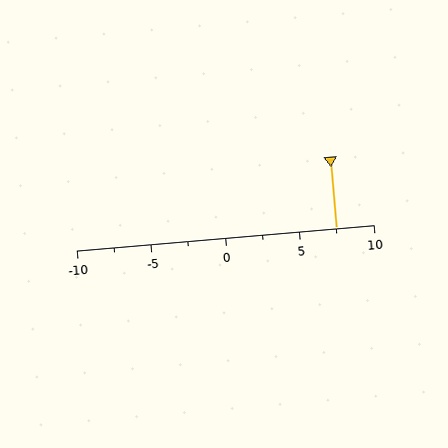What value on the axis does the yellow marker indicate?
The marker indicates approximately 7.5.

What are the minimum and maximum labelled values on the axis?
The axis runs from -10 to 10.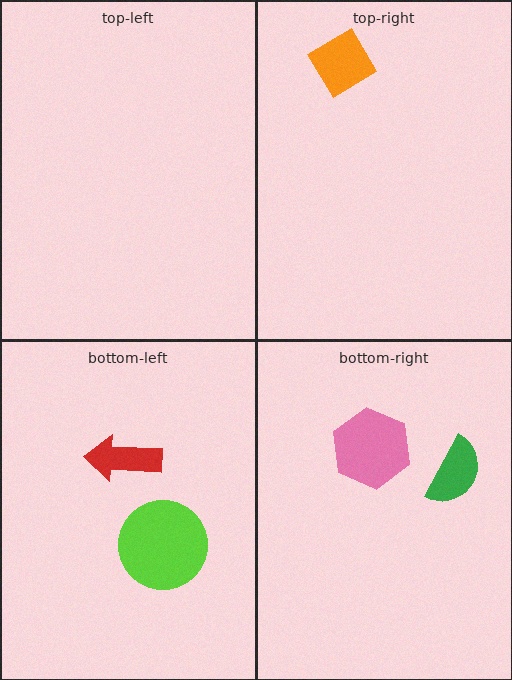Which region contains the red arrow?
The bottom-left region.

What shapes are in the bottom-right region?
The green semicircle, the pink hexagon.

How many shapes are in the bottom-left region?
2.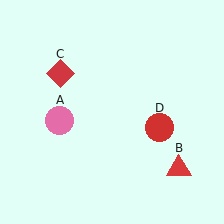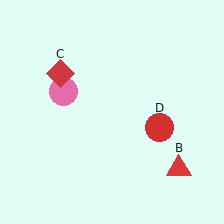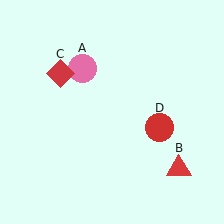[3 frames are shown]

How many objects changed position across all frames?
1 object changed position: pink circle (object A).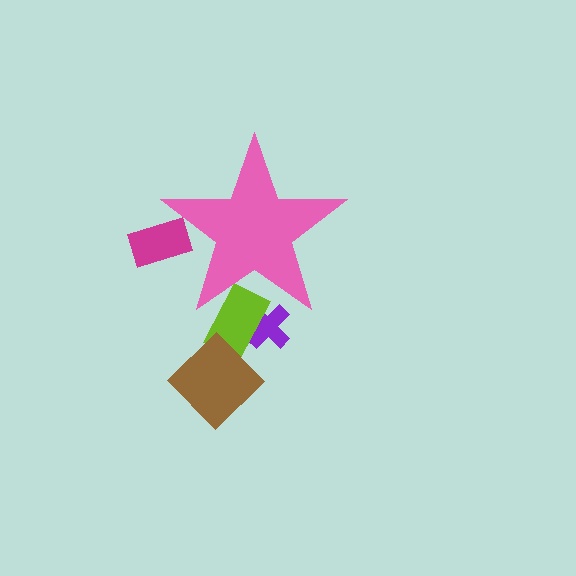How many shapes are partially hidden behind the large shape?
3 shapes are partially hidden.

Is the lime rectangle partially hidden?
Yes, the lime rectangle is partially hidden behind the pink star.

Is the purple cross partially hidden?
Yes, the purple cross is partially hidden behind the pink star.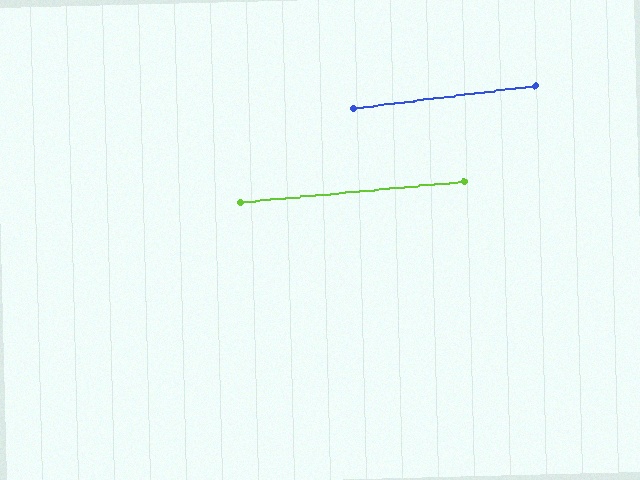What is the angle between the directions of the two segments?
Approximately 2 degrees.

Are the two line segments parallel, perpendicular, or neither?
Parallel — their directions differ by only 1.8°.